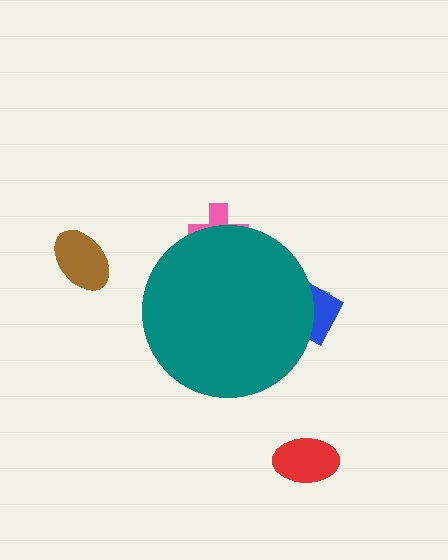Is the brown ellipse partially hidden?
No, the brown ellipse is fully visible.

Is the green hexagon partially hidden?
Yes, the green hexagon is partially hidden behind the teal circle.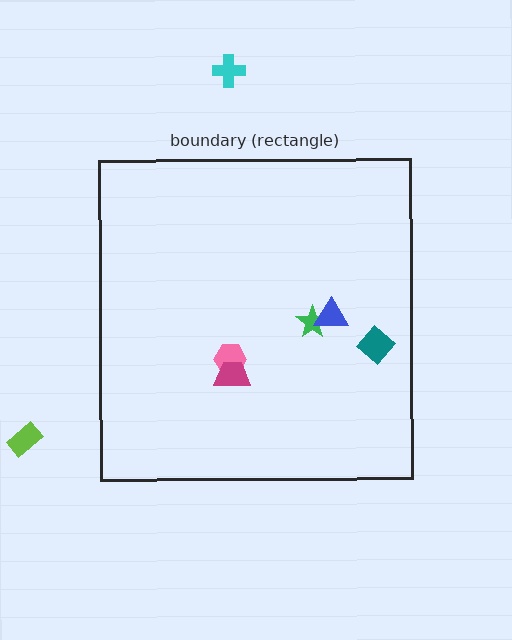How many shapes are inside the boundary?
5 inside, 2 outside.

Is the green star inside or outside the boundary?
Inside.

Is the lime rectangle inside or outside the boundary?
Outside.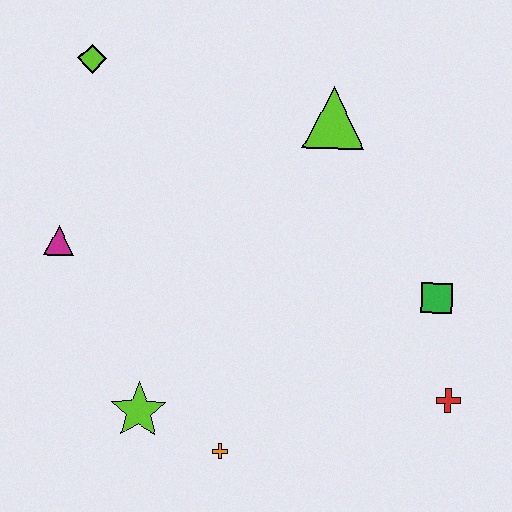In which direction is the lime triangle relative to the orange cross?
The lime triangle is above the orange cross.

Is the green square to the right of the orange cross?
Yes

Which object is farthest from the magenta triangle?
The red cross is farthest from the magenta triangle.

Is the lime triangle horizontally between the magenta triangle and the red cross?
Yes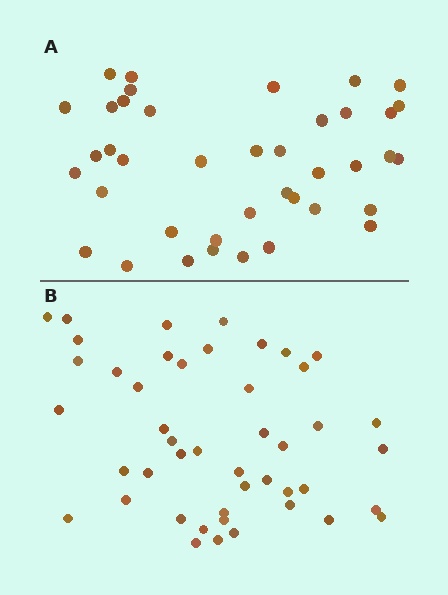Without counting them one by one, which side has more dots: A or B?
Region B (the bottom region) has more dots.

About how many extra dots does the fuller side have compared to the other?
Region B has about 6 more dots than region A.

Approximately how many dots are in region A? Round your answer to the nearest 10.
About 40 dots.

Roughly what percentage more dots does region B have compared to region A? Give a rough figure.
About 15% more.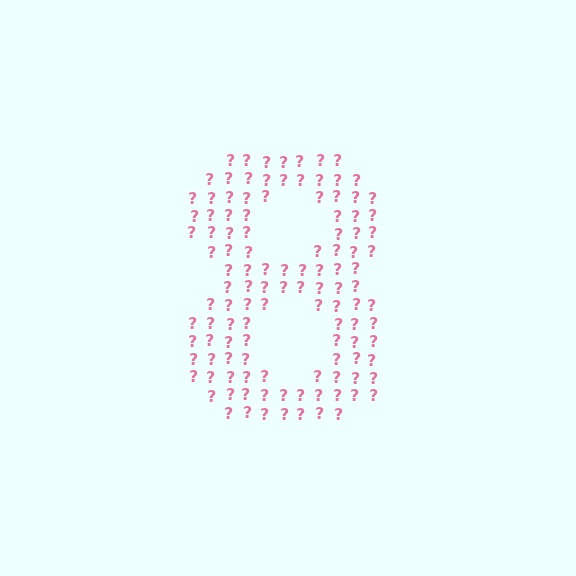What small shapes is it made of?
It is made of small question marks.